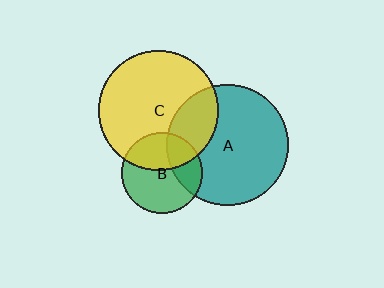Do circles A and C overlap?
Yes.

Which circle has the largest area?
Circle A (teal).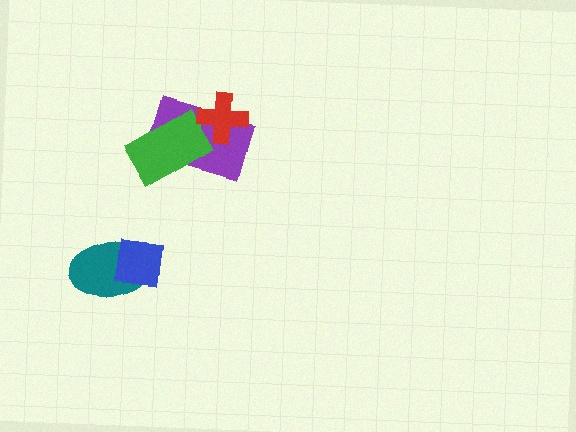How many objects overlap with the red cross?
1 object overlaps with the red cross.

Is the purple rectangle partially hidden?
Yes, it is partially covered by another shape.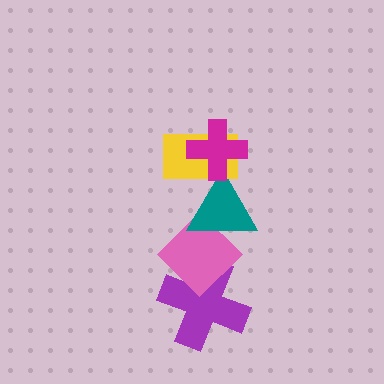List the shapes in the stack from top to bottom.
From top to bottom: the magenta cross, the yellow rectangle, the teal triangle, the pink diamond, the purple cross.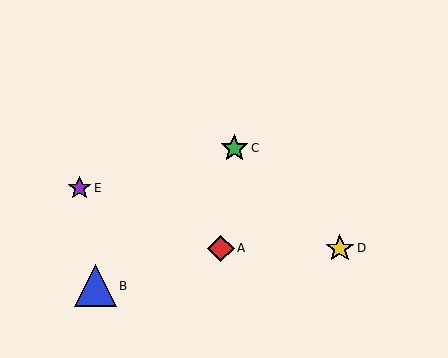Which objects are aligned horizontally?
Objects A, D are aligned horizontally.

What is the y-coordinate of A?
Object A is at y≈248.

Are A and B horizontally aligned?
No, A is at y≈248 and B is at y≈286.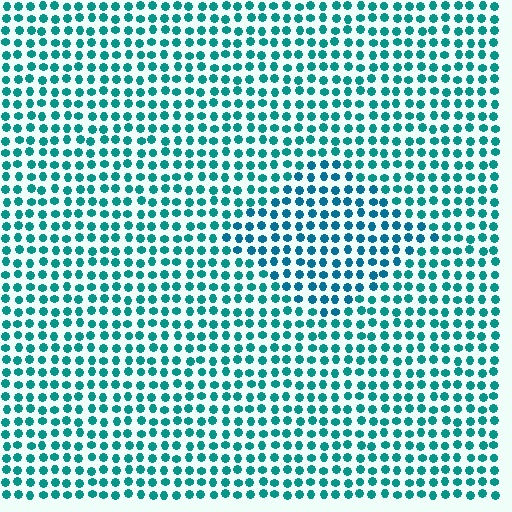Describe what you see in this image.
The image is filled with small teal elements in a uniform arrangement. A diamond-shaped region is visible where the elements are tinted to a slightly different hue, forming a subtle color boundary.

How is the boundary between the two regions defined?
The boundary is defined purely by a slight shift in hue (about 21 degrees). Spacing, size, and orientation are identical on both sides.